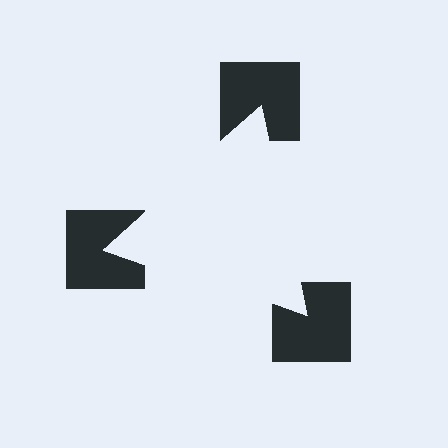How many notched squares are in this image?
There are 3 — one at each vertex of the illusory triangle.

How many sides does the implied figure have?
3 sides.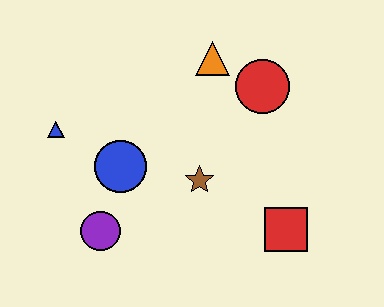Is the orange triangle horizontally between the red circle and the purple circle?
Yes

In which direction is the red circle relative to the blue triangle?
The red circle is to the right of the blue triangle.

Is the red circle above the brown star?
Yes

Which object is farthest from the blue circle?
The red square is farthest from the blue circle.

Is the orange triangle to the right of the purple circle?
Yes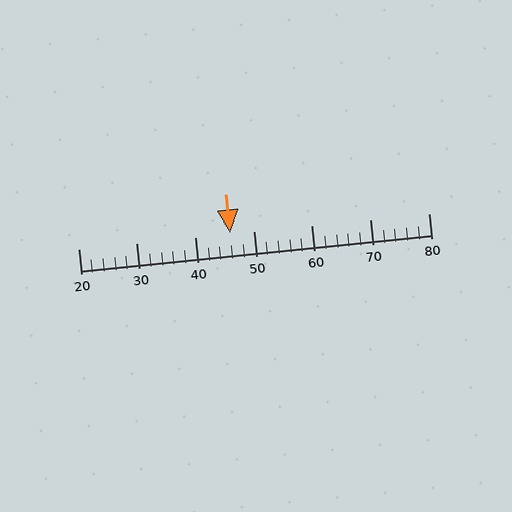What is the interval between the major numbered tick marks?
The major tick marks are spaced 10 units apart.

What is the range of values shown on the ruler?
The ruler shows values from 20 to 80.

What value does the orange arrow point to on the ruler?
The orange arrow points to approximately 46.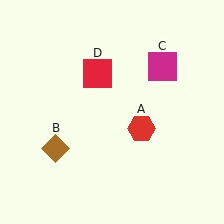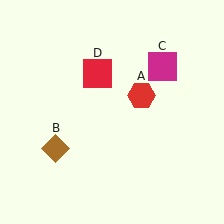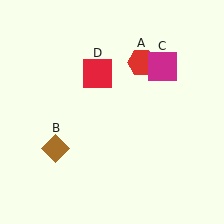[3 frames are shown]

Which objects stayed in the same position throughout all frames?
Brown diamond (object B) and magenta square (object C) and red square (object D) remained stationary.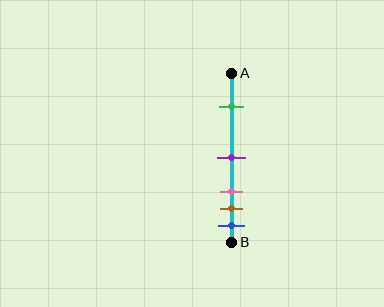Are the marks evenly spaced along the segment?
No, the marks are not evenly spaced.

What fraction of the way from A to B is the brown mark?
The brown mark is approximately 80% (0.8) of the way from A to B.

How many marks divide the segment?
There are 5 marks dividing the segment.